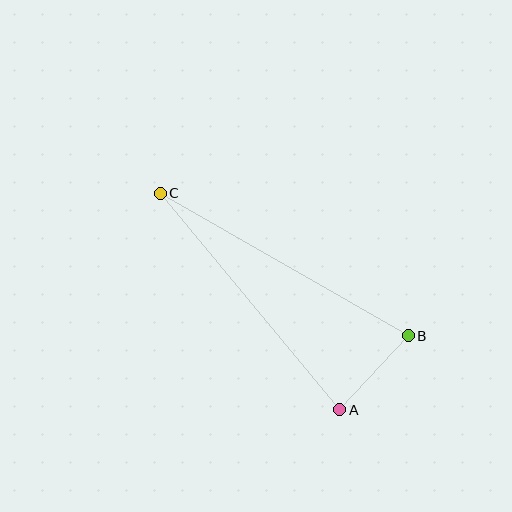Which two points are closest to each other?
Points A and B are closest to each other.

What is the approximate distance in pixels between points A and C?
The distance between A and C is approximately 281 pixels.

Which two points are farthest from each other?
Points B and C are farthest from each other.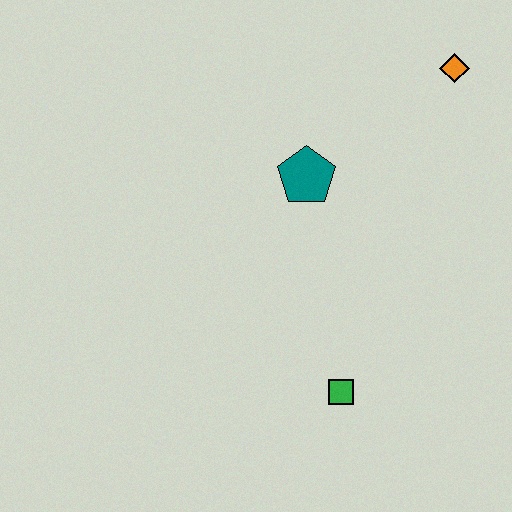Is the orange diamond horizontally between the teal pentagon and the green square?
No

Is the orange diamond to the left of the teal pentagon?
No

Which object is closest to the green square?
The teal pentagon is closest to the green square.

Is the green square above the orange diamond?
No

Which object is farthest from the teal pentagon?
The green square is farthest from the teal pentagon.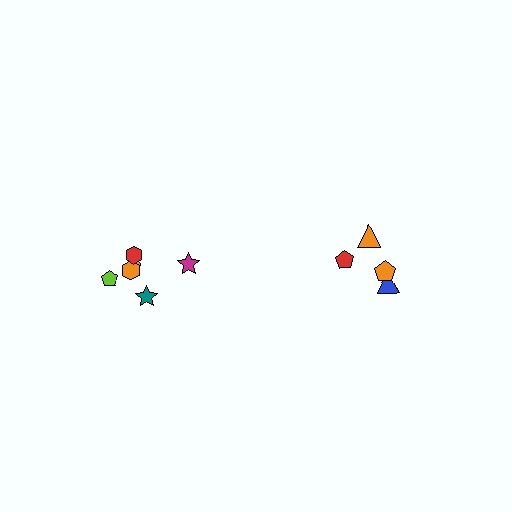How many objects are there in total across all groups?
There are 10 objects.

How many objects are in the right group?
There are 4 objects.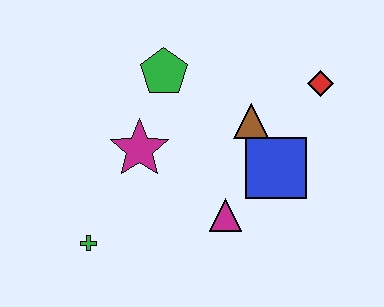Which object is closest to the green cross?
The magenta star is closest to the green cross.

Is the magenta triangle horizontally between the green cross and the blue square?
Yes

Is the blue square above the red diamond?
No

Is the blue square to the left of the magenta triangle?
No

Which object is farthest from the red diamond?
The green cross is farthest from the red diamond.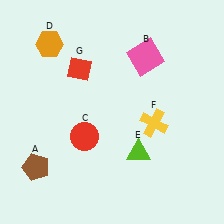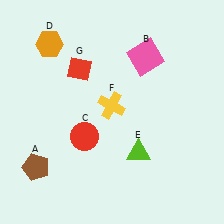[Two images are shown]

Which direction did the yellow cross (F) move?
The yellow cross (F) moved left.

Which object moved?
The yellow cross (F) moved left.